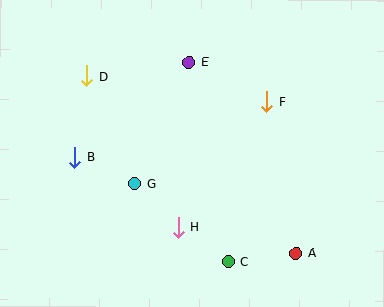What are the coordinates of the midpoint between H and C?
The midpoint between H and C is at (203, 245).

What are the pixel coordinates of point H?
Point H is at (178, 227).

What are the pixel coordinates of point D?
Point D is at (87, 76).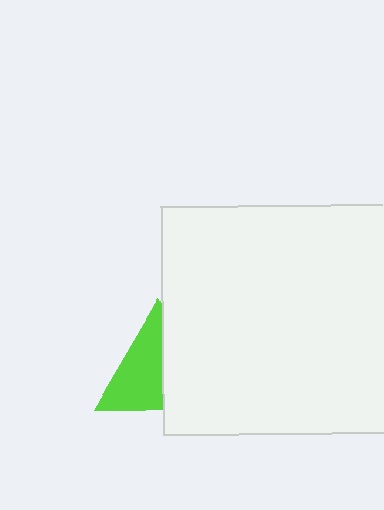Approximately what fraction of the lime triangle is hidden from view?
Roughly 44% of the lime triangle is hidden behind the white square.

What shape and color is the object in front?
The object in front is a white square.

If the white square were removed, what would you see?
You would see the complete lime triangle.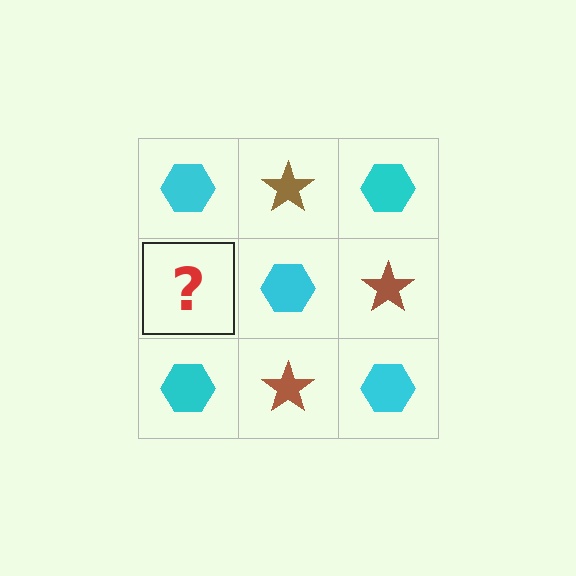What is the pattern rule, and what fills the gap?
The rule is that it alternates cyan hexagon and brown star in a checkerboard pattern. The gap should be filled with a brown star.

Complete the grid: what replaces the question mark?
The question mark should be replaced with a brown star.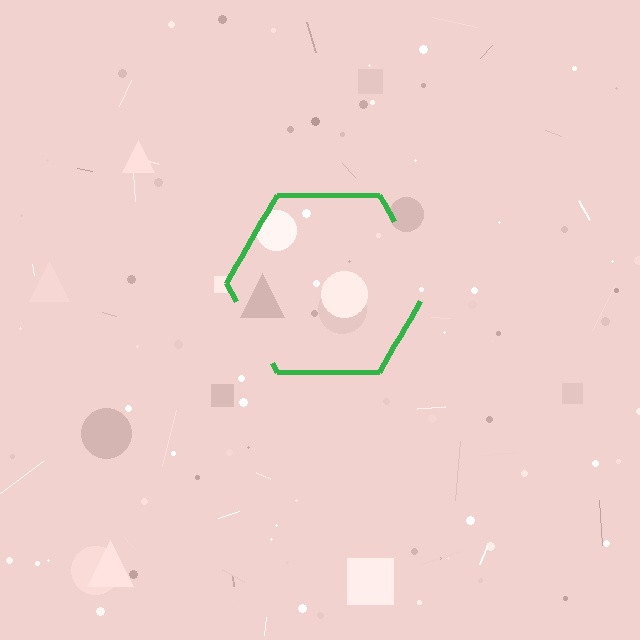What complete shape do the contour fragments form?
The contour fragments form a hexagon.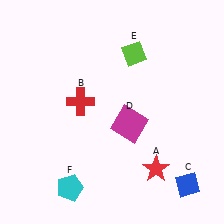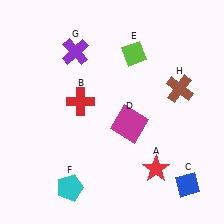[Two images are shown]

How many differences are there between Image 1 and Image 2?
There are 2 differences between the two images.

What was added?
A purple cross (G), a brown cross (H) were added in Image 2.